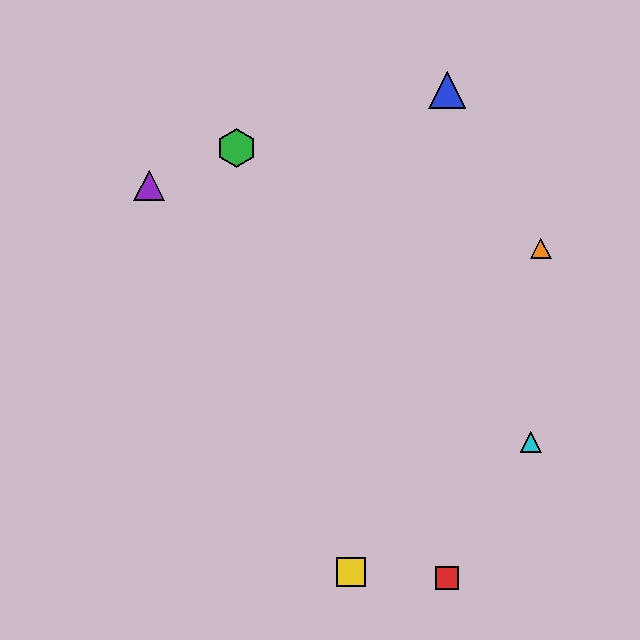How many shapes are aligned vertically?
2 shapes (the red square, the blue triangle) are aligned vertically.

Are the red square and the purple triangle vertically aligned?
No, the red square is at x≈447 and the purple triangle is at x≈149.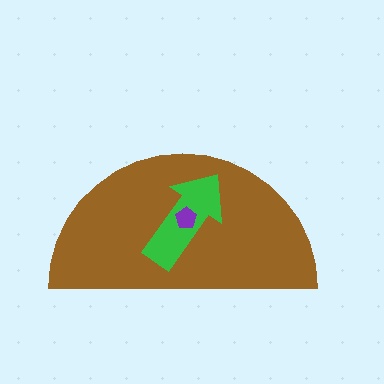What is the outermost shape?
The brown semicircle.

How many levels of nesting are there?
3.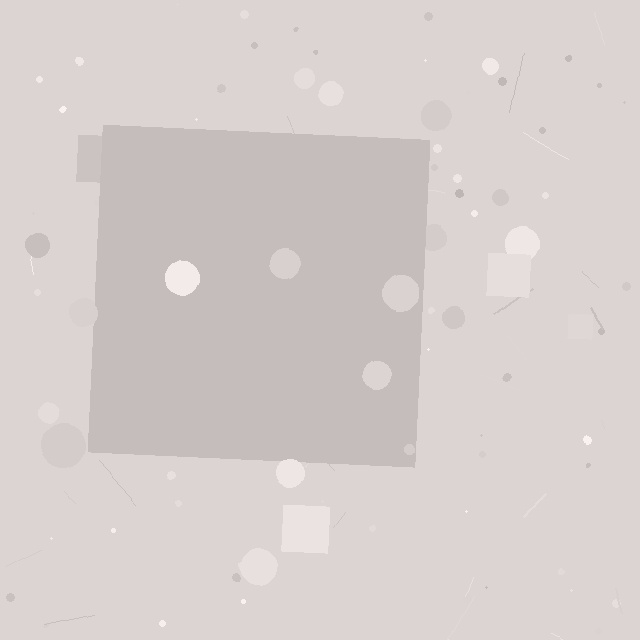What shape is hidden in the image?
A square is hidden in the image.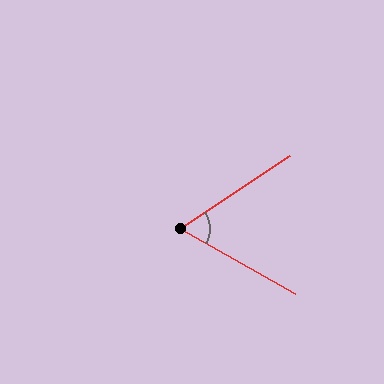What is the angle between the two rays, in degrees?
Approximately 63 degrees.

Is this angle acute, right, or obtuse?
It is acute.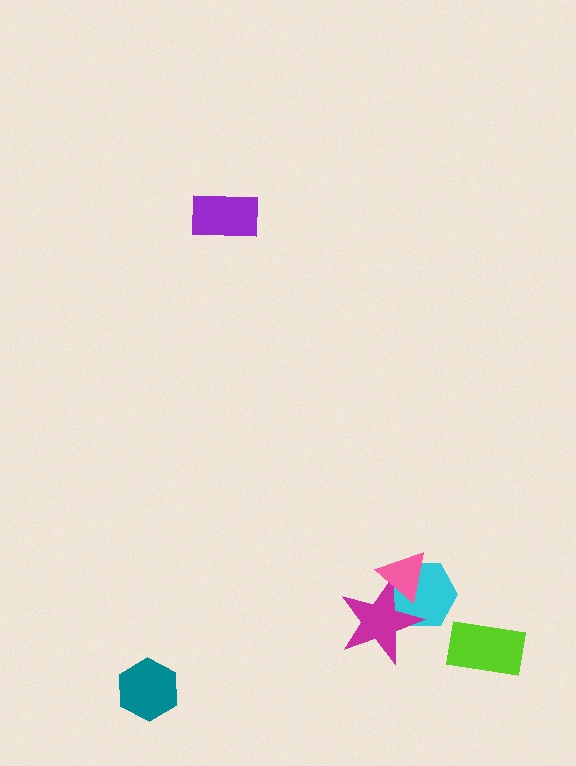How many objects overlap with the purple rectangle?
0 objects overlap with the purple rectangle.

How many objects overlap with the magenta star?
2 objects overlap with the magenta star.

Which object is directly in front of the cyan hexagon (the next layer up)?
The magenta star is directly in front of the cyan hexagon.